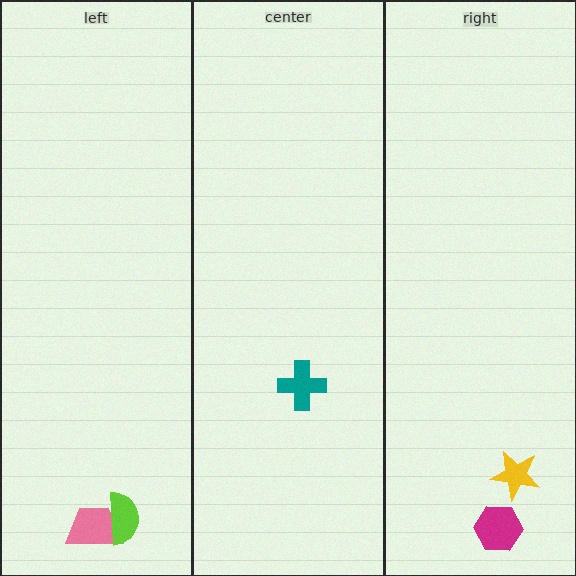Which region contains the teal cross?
The center region.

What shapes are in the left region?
The pink trapezoid, the lime semicircle.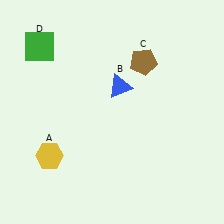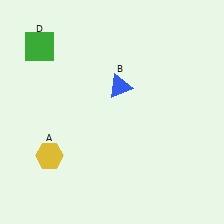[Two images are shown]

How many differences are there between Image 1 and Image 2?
There is 1 difference between the two images.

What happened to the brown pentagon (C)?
The brown pentagon (C) was removed in Image 2. It was in the top-right area of Image 1.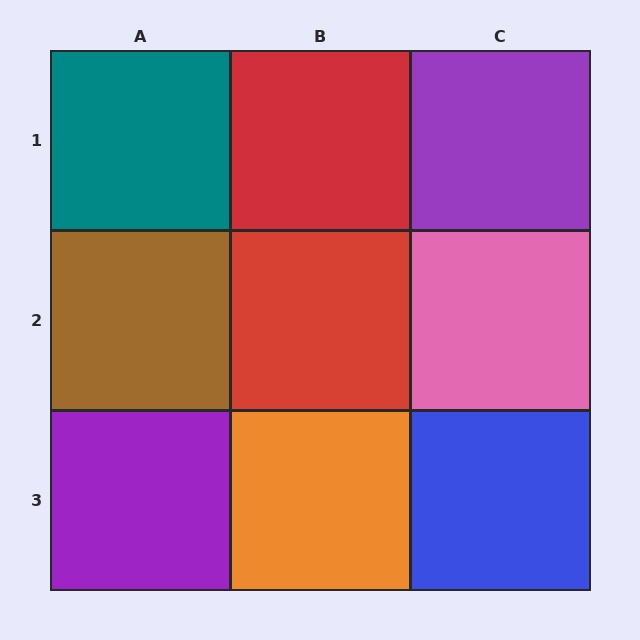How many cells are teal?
1 cell is teal.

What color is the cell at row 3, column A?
Purple.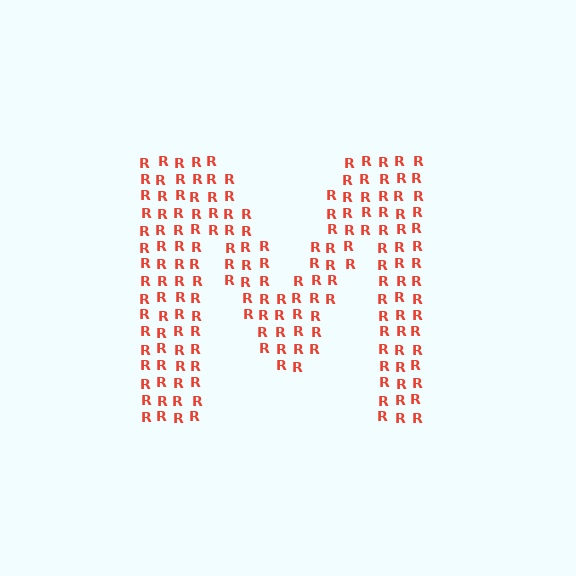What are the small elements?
The small elements are letter R's.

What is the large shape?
The large shape is the letter M.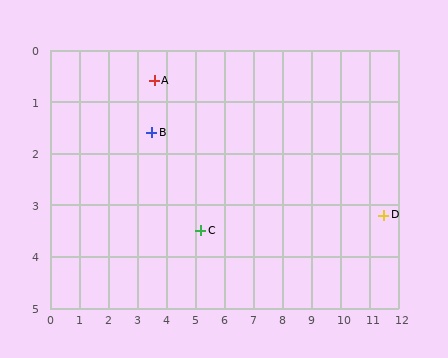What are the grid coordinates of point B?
Point B is at approximately (3.5, 1.6).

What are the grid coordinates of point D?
Point D is at approximately (11.5, 3.2).